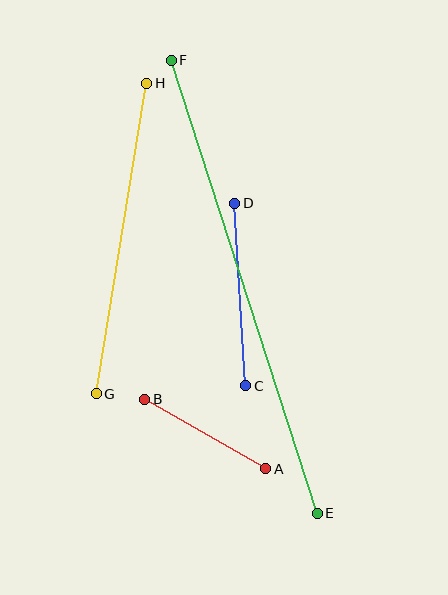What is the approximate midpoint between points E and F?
The midpoint is at approximately (244, 287) pixels.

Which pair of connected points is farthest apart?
Points E and F are farthest apart.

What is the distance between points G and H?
The distance is approximately 314 pixels.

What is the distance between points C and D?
The distance is approximately 183 pixels.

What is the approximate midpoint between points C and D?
The midpoint is at approximately (240, 295) pixels.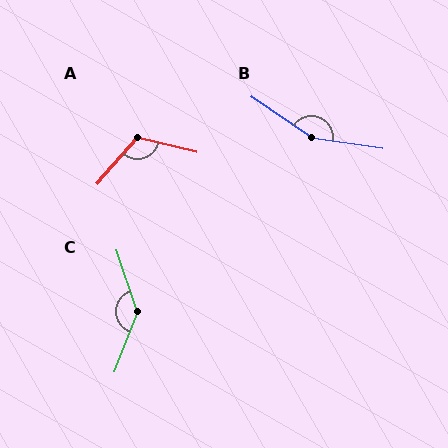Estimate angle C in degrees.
Approximately 141 degrees.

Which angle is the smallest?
A, at approximately 117 degrees.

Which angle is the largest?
B, at approximately 155 degrees.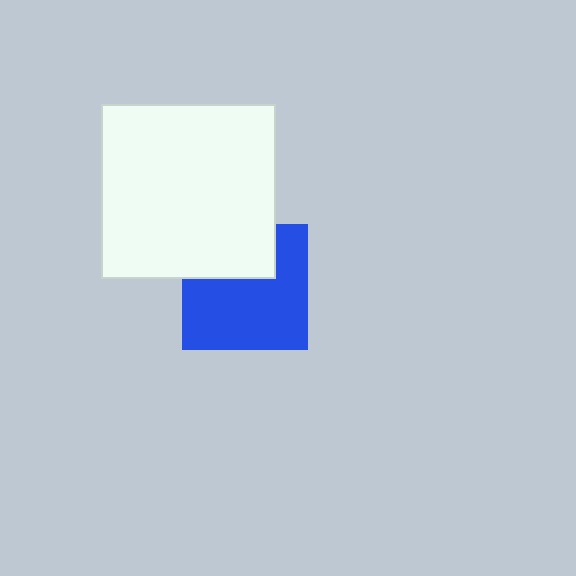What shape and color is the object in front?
The object in front is a white square.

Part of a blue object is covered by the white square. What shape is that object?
It is a square.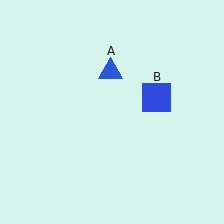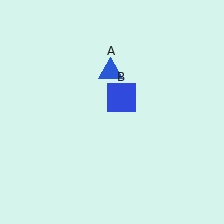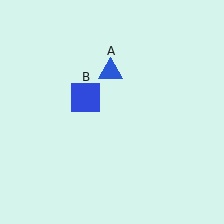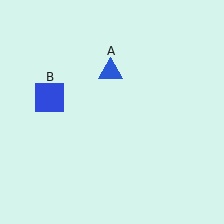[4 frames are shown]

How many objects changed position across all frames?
1 object changed position: blue square (object B).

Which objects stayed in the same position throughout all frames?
Blue triangle (object A) remained stationary.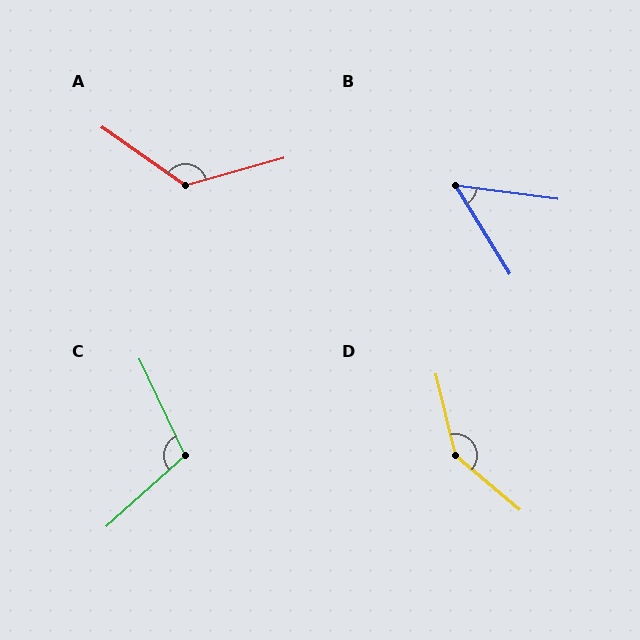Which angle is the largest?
D, at approximately 143 degrees.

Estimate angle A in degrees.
Approximately 130 degrees.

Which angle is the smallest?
B, at approximately 51 degrees.